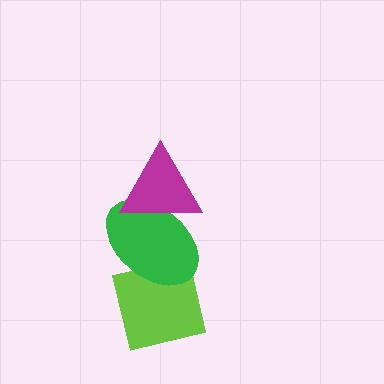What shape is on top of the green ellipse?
The magenta triangle is on top of the green ellipse.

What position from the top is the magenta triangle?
The magenta triangle is 1st from the top.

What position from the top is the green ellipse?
The green ellipse is 2nd from the top.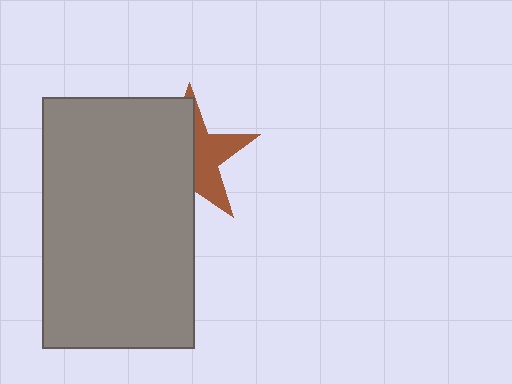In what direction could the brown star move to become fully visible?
The brown star could move right. That would shift it out from behind the gray rectangle entirely.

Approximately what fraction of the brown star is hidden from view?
Roughly 57% of the brown star is hidden behind the gray rectangle.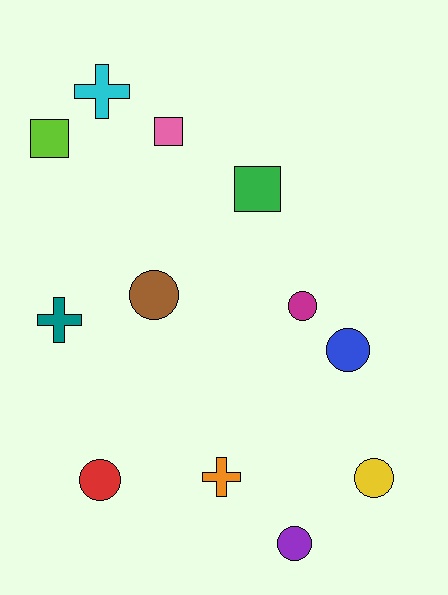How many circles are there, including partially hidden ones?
There are 6 circles.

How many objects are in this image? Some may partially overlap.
There are 12 objects.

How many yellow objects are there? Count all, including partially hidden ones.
There is 1 yellow object.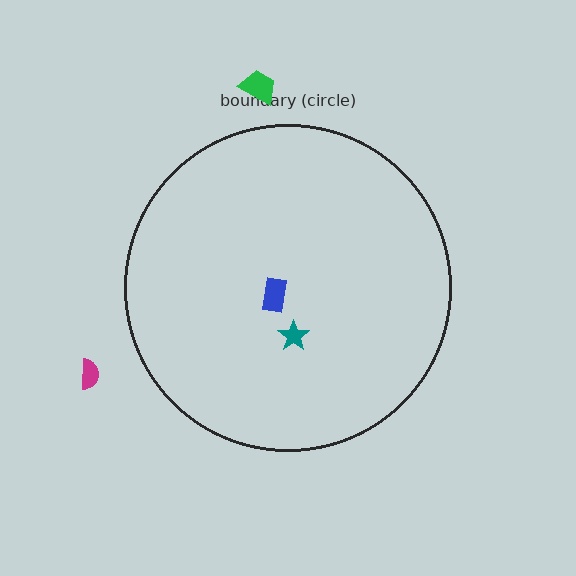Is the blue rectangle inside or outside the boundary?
Inside.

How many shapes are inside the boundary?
2 inside, 2 outside.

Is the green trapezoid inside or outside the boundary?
Outside.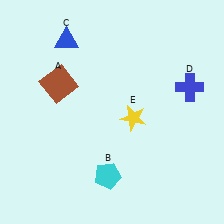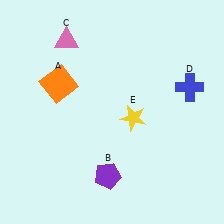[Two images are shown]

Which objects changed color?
A changed from brown to orange. B changed from cyan to purple. C changed from blue to pink.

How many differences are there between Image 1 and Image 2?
There are 3 differences between the two images.